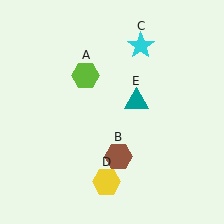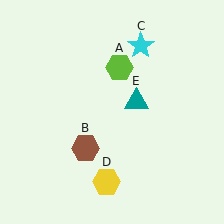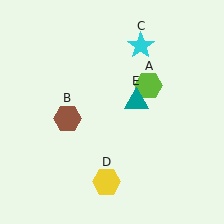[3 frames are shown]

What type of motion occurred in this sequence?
The lime hexagon (object A), brown hexagon (object B) rotated clockwise around the center of the scene.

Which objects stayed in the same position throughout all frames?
Cyan star (object C) and yellow hexagon (object D) and teal triangle (object E) remained stationary.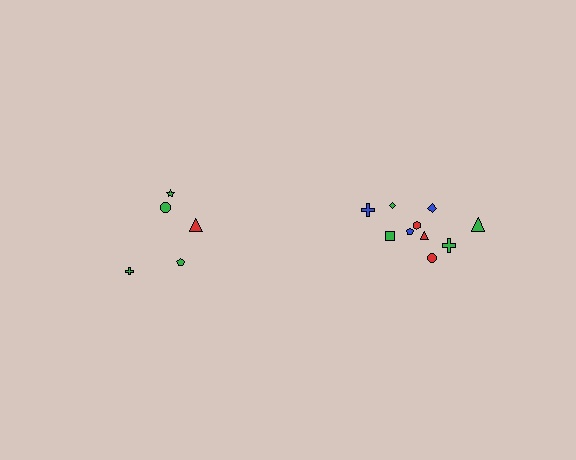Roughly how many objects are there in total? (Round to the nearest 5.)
Roughly 15 objects in total.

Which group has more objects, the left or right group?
The right group.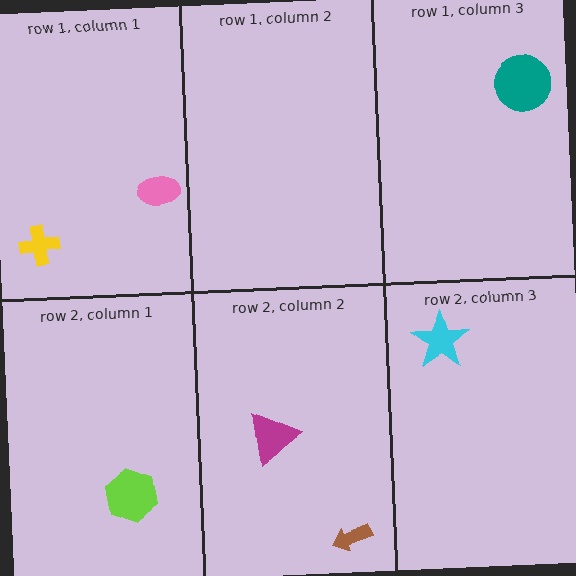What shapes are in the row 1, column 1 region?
The yellow cross, the pink ellipse.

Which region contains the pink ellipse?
The row 1, column 1 region.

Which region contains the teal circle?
The row 1, column 3 region.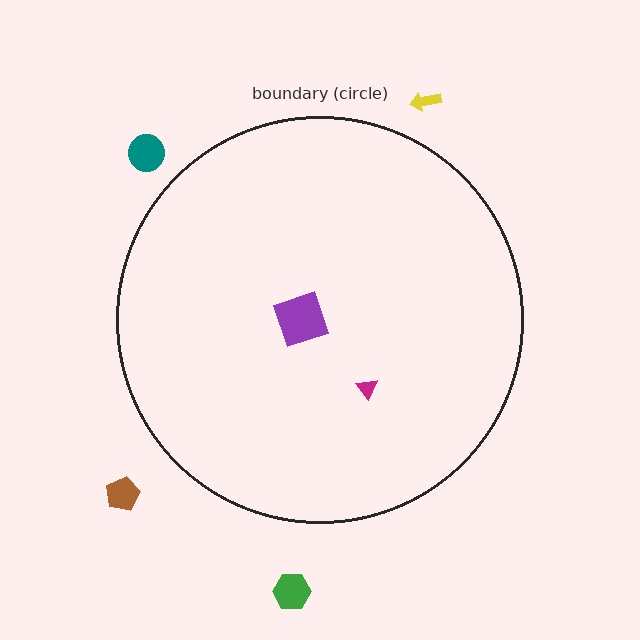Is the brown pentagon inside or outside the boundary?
Outside.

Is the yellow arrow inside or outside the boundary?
Outside.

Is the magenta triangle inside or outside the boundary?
Inside.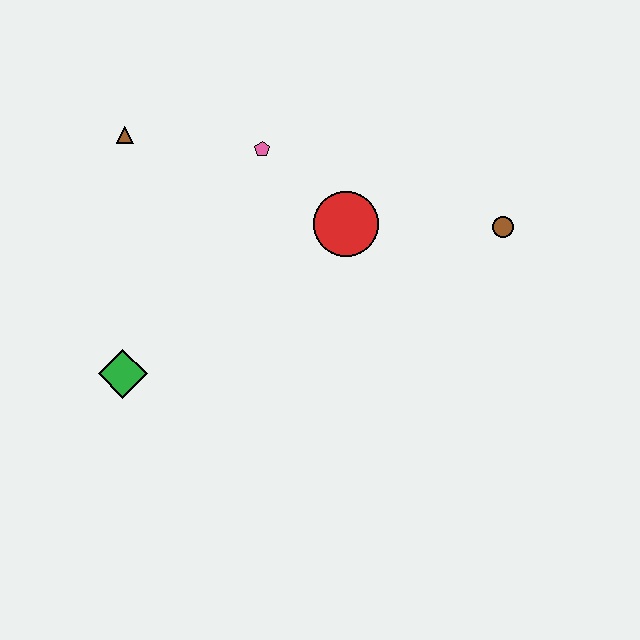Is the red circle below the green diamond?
No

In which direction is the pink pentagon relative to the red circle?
The pink pentagon is to the left of the red circle.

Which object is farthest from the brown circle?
The green diamond is farthest from the brown circle.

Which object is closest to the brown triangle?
The pink pentagon is closest to the brown triangle.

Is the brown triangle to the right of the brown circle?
No